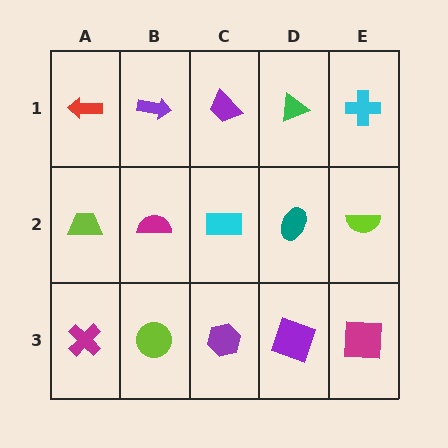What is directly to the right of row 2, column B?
A cyan rectangle.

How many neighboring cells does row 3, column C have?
3.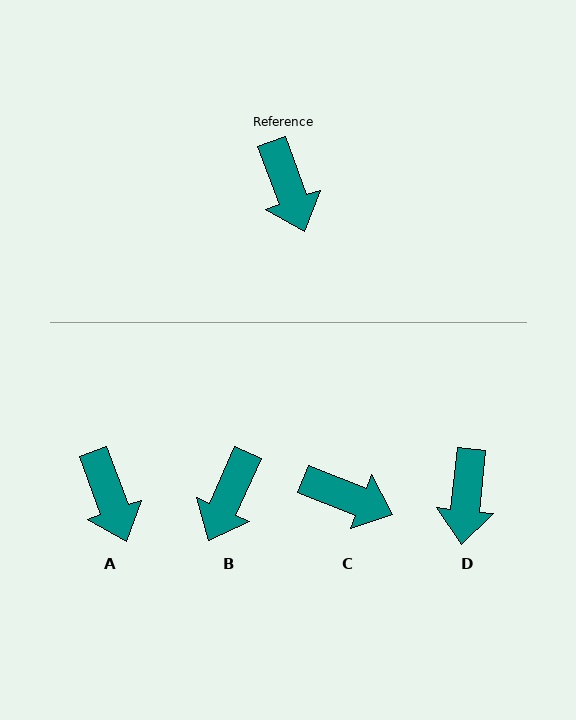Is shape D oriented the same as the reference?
No, it is off by about 26 degrees.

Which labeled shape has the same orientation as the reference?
A.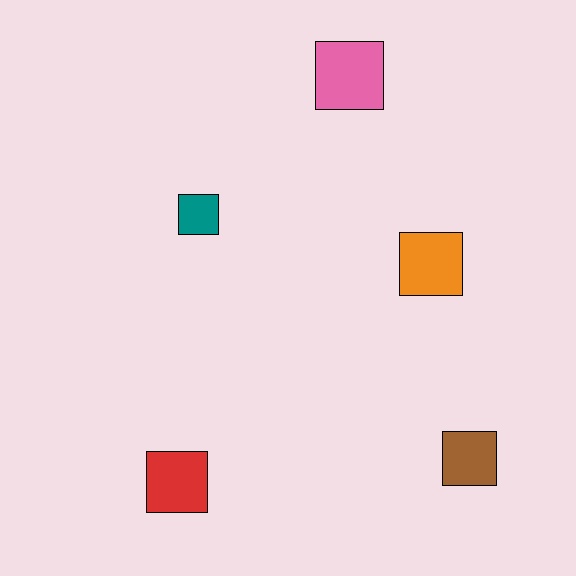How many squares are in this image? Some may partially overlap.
There are 5 squares.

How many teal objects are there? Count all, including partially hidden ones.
There is 1 teal object.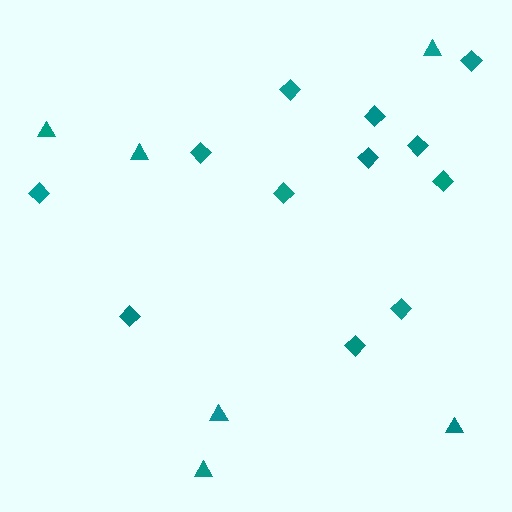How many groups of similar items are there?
There are 2 groups: one group of triangles (6) and one group of diamonds (12).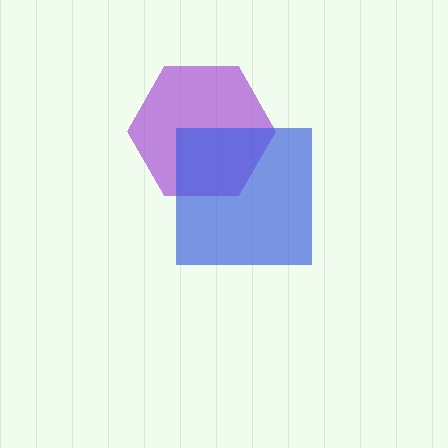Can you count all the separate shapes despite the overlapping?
Yes, there are 2 separate shapes.